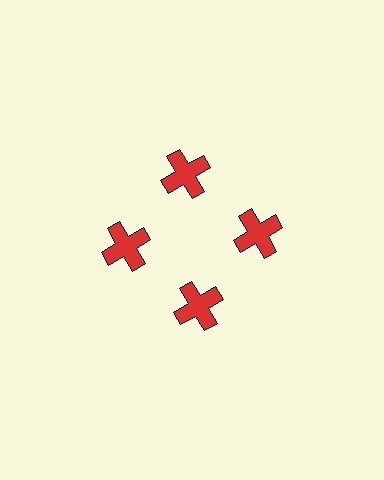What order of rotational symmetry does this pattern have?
This pattern has 4-fold rotational symmetry.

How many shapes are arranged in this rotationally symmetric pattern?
There are 4 shapes, arranged in 4 groups of 1.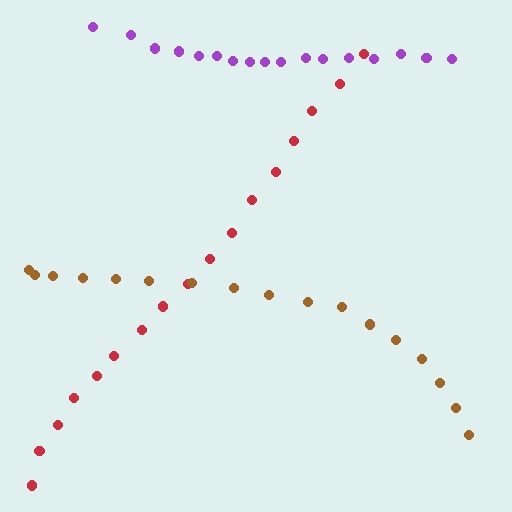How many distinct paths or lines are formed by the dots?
There are 3 distinct paths.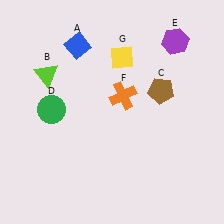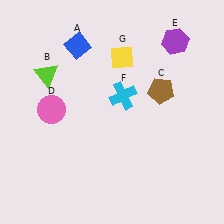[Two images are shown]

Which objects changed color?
D changed from green to pink. F changed from orange to cyan.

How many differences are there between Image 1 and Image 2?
There are 2 differences between the two images.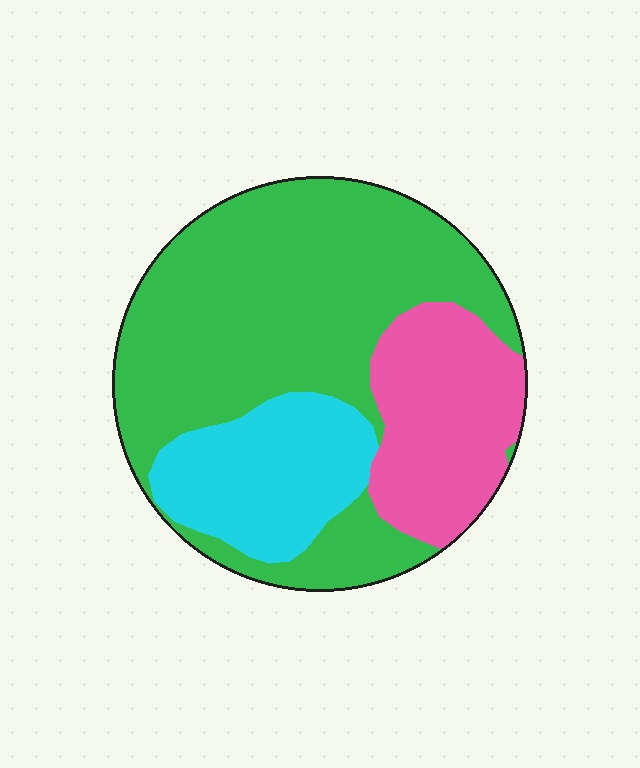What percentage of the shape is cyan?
Cyan takes up less than a quarter of the shape.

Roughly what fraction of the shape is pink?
Pink takes up about one fifth (1/5) of the shape.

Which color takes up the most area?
Green, at roughly 60%.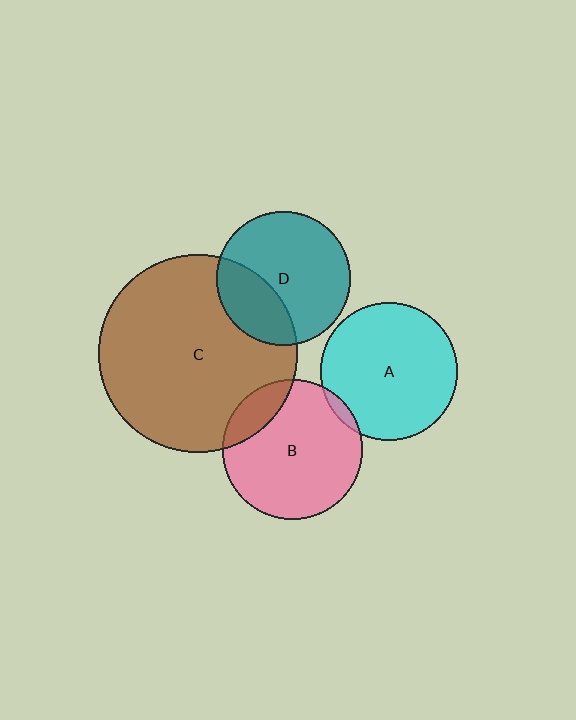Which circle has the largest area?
Circle C (brown).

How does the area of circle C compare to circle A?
Approximately 2.1 times.